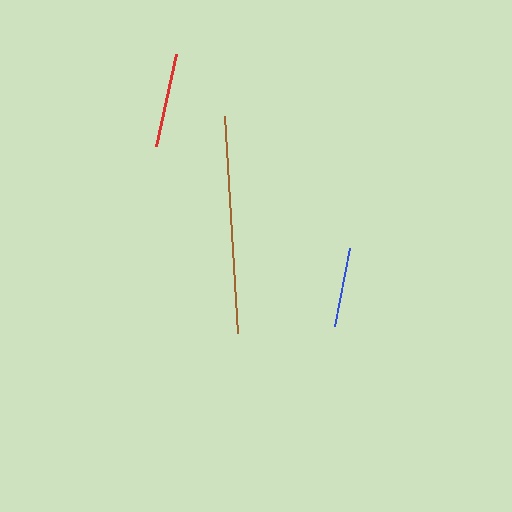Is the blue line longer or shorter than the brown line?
The brown line is longer than the blue line.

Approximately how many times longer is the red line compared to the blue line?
The red line is approximately 1.2 times the length of the blue line.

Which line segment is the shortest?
The blue line is the shortest at approximately 80 pixels.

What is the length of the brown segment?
The brown segment is approximately 218 pixels long.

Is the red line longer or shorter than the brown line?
The brown line is longer than the red line.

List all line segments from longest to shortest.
From longest to shortest: brown, red, blue.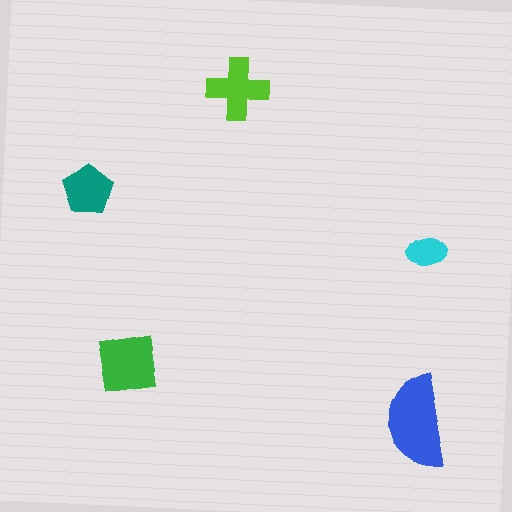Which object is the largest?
The blue semicircle.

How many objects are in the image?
There are 5 objects in the image.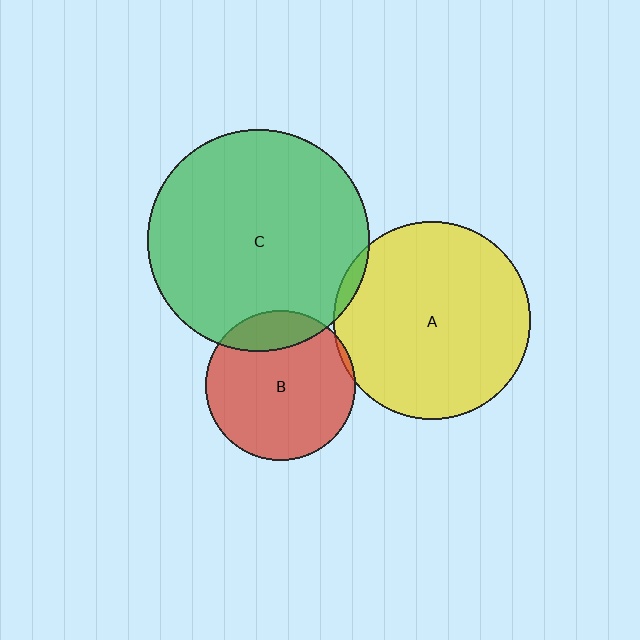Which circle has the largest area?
Circle C (green).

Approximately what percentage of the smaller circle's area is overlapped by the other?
Approximately 5%.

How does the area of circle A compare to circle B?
Approximately 1.7 times.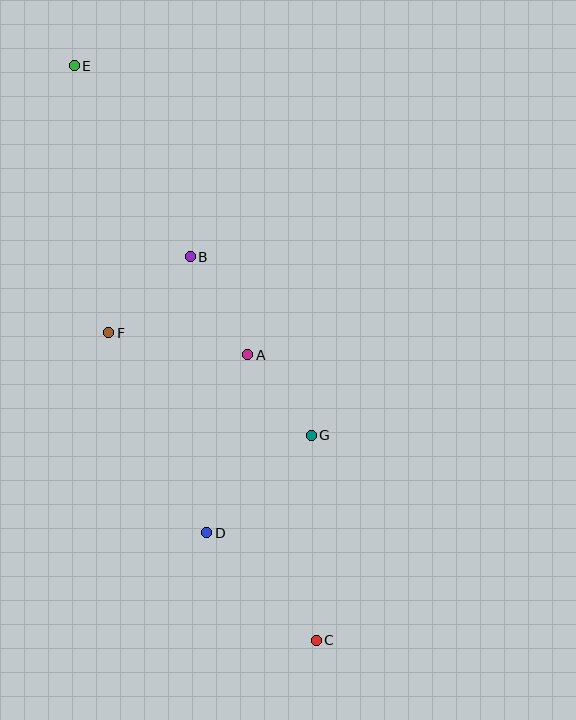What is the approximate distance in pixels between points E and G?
The distance between E and G is approximately 439 pixels.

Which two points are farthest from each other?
Points C and E are farthest from each other.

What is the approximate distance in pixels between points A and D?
The distance between A and D is approximately 183 pixels.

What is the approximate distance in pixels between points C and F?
The distance between C and F is approximately 371 pixels.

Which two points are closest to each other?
Points A and G are closest to each other.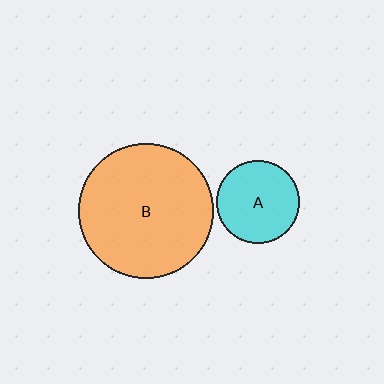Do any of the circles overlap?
No, none of the circles overlap.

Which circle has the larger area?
Circle B (orange).